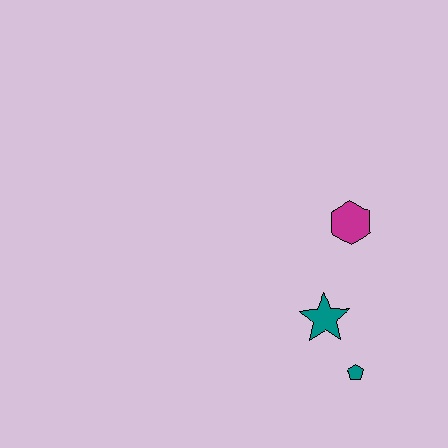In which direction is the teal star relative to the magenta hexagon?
The teal star is below the magenta hexagon.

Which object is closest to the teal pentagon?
The teal star is closest to the teal pentagon.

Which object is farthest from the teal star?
The magenta hexagon is farthest from the teal star.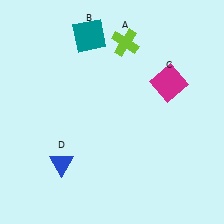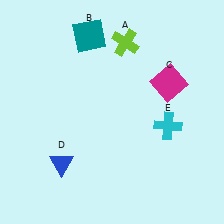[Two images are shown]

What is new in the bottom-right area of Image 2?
A cyan cross (E) was added in the bottom-right area of Image 2.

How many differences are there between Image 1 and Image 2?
There is 1 difference between the two images.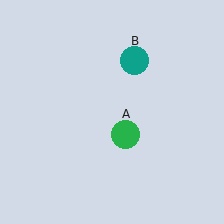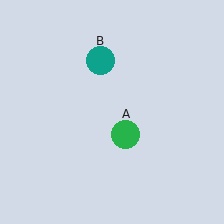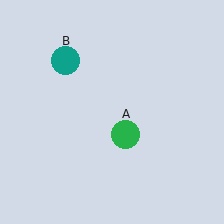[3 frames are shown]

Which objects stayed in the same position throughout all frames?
Green circle (object A) remained stationary.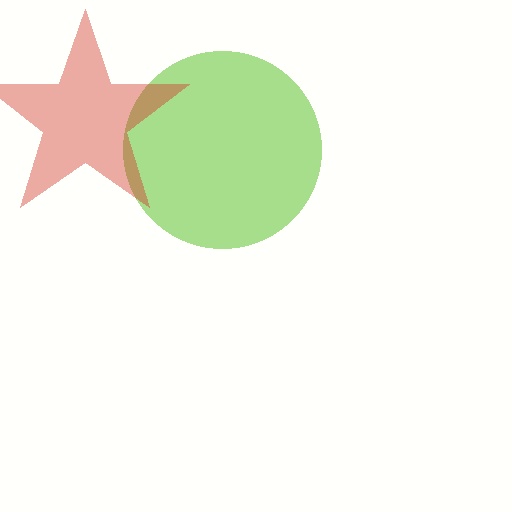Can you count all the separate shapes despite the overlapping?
Yes, there are 2 separate shapes.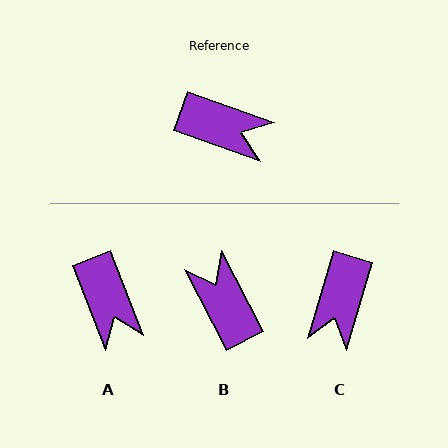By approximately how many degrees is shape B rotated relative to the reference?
Approximately 137 degrees counter-clockwise.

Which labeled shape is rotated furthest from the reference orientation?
B, about 137 degrees away.